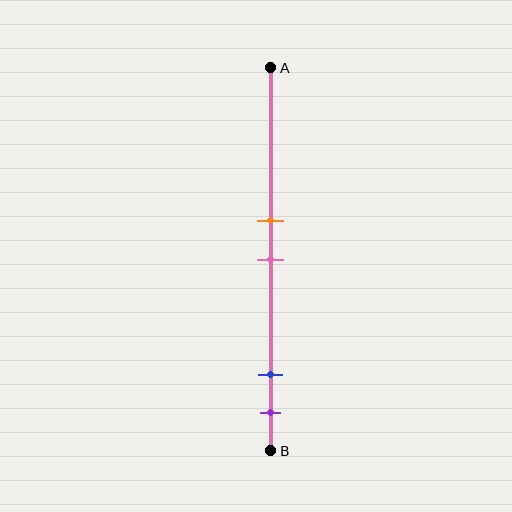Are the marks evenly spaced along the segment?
No, the marks are not evenly spaced.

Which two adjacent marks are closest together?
The orange and pink marks are the closest adjacent pair.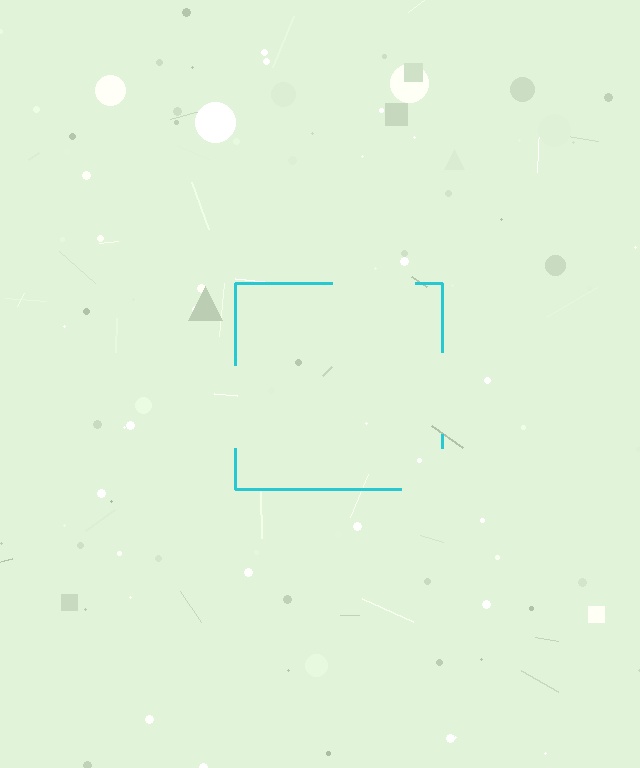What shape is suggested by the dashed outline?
The dashed outline suggests a square.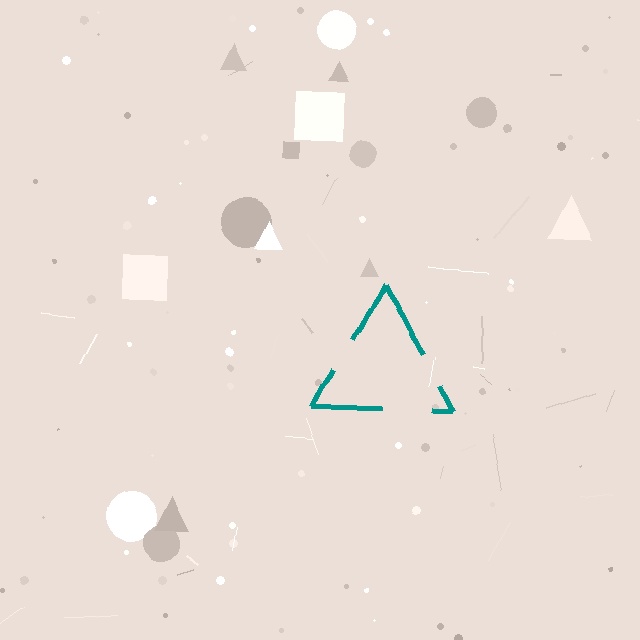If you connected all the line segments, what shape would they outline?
They would outline a triangle.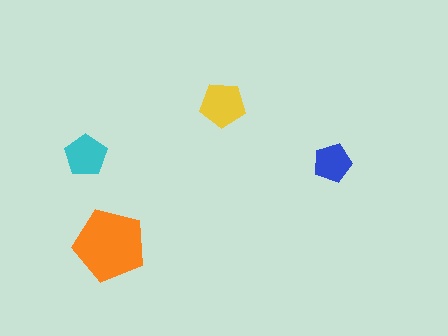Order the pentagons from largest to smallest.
the orange one, the yellow one, the cyan one, the blue one.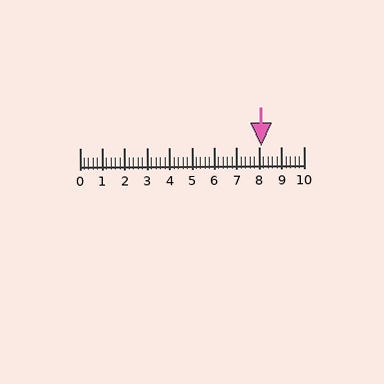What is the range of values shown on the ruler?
The ruler shows values from 0 to 10.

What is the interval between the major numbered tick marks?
The major tick marks are spaced 1 units apart.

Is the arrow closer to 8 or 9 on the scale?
The arrow is closer to 8.